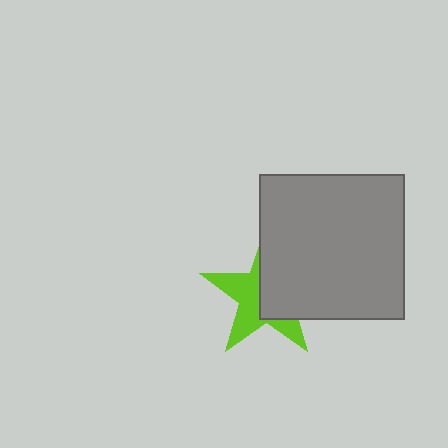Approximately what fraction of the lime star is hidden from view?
Roughly 50% of the lime star is hidden behind the gray square.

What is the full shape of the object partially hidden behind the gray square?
The partially hidden object is a lime star.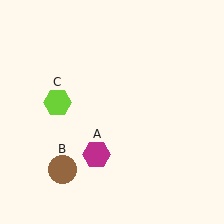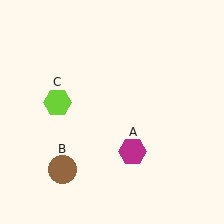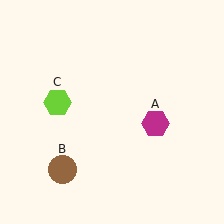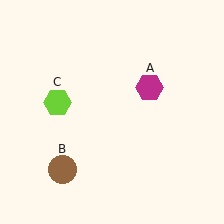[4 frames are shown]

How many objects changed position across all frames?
1 object changed position: magenta hexagon (object A).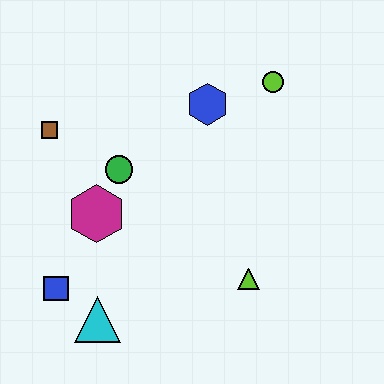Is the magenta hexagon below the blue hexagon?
Yes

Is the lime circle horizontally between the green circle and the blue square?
No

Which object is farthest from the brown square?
The lime triangle is farthest from the brown square.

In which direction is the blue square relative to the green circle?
The blue square is below the green circle.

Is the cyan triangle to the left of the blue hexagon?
Yes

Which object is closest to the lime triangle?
The cyan triangle is closest to the lime triangle.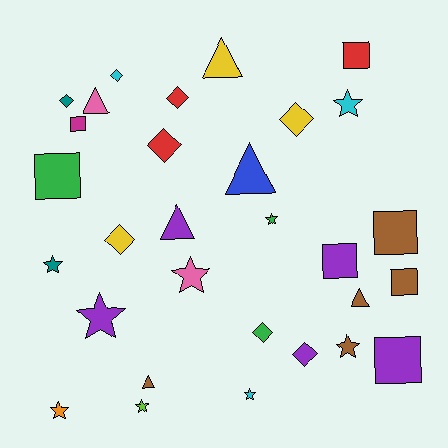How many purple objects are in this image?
There are 5 purple objects.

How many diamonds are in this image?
There are 8 diamonds.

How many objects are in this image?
There are 30 objects.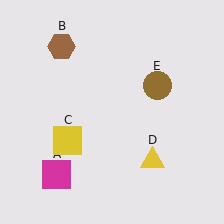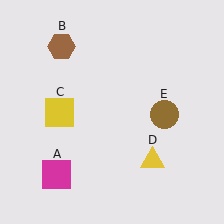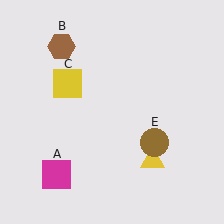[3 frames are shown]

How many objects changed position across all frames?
2 objects changed position: yellow square (object C), brown circle (object E).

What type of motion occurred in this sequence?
The yellow square (object C), brown circle (object E) rotated clockwise around the center of the scene.